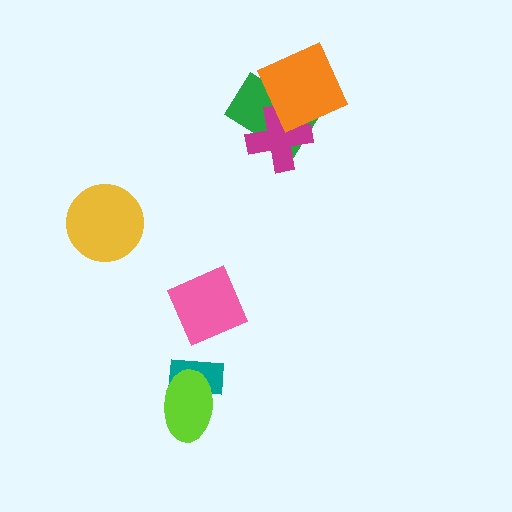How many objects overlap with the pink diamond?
0 objects overlap with the pink diamond.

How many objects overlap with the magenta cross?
2 objects overlap with the magenta cross.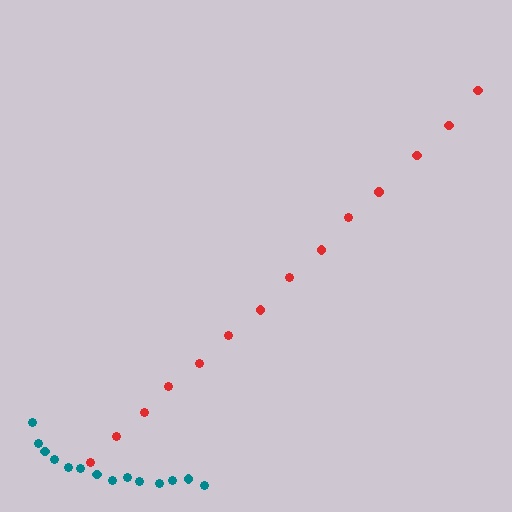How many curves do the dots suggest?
There are 2 distinct paths.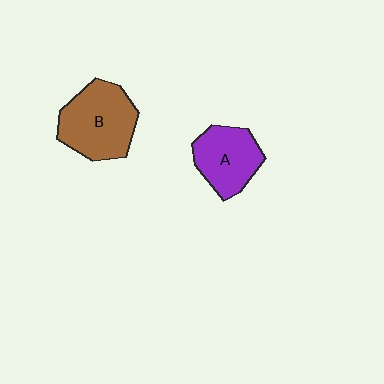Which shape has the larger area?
Shape B (brown).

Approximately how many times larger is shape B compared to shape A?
Approximately 1.3 times.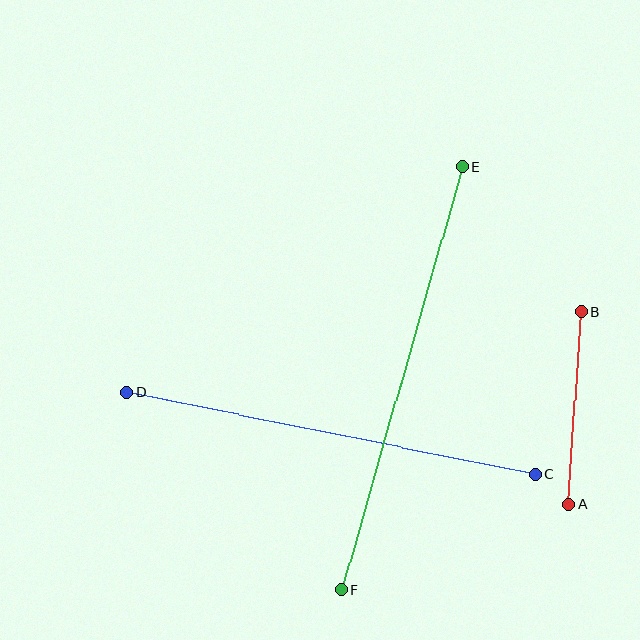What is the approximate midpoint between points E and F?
The midpoint is at approximately (402, 378) pixels.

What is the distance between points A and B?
The distance is approximately 193 pixels.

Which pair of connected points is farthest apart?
Points E and F are farthest apart.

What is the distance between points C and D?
The distance is approximately 418 pixels.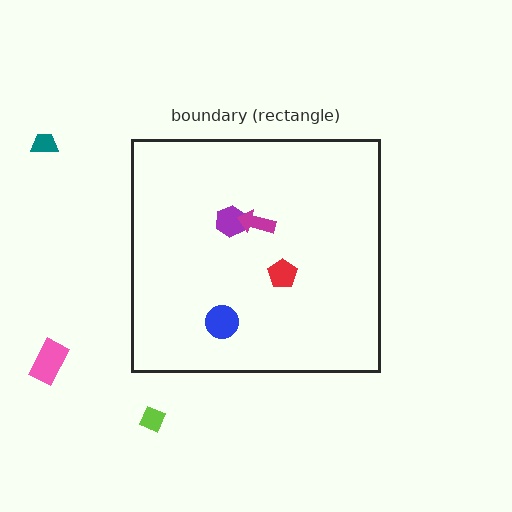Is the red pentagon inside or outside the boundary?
Inside.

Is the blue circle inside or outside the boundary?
Inside.